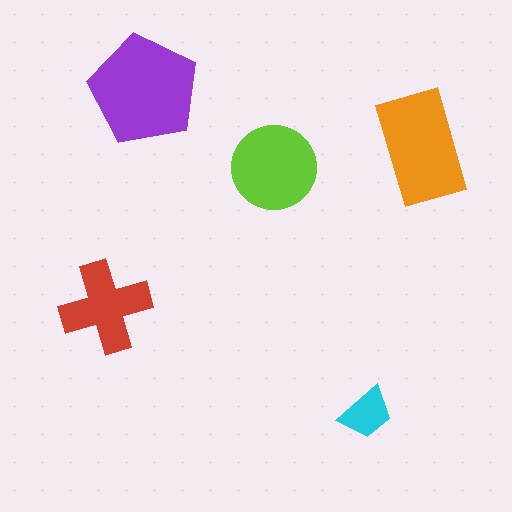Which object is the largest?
The purple pentagon.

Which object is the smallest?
The cyan trapezoid.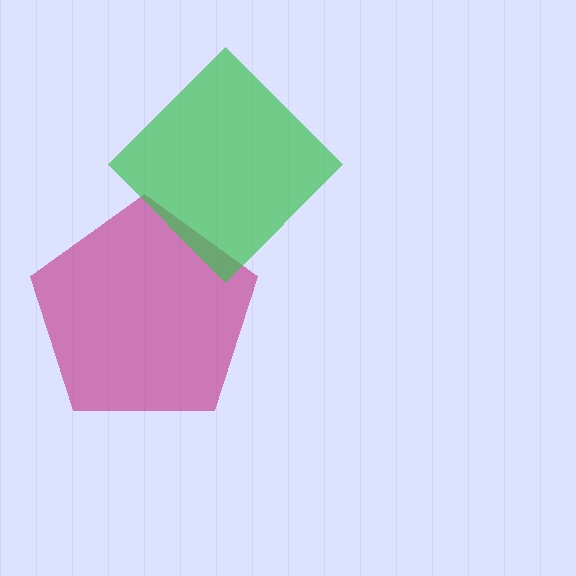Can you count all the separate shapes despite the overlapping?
Yes, there are 2 separate shapes.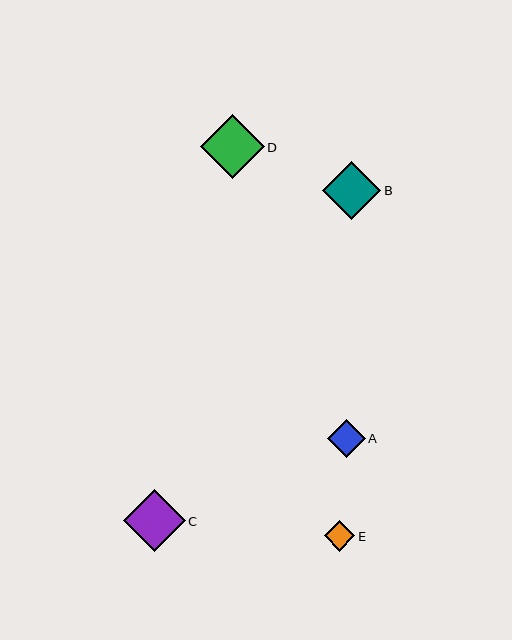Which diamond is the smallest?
Diamond E is the smallest with a size of approximately 31 pixels.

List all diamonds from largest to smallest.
From largest to smallest: D, C, B, A, E.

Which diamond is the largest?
Diamond D is the largest with a size of approximately 64 pixels.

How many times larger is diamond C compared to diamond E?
Diamond C is approximately 2.0 times the size of diamond E.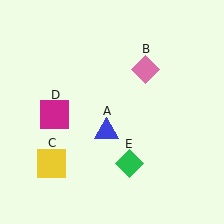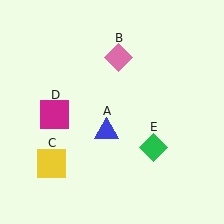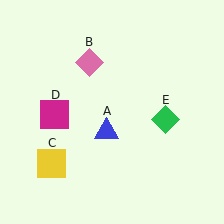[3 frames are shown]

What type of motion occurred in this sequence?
The pink diamond (object B), green diamond (object E) rotated counterclockwise around the center of the scene.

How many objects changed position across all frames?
2 objects changed position: pink diamond (object B), green diamond (object E).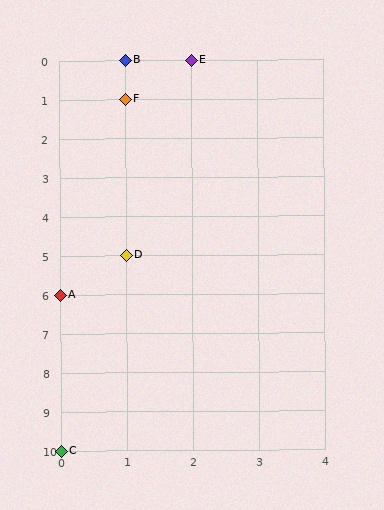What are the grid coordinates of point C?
Point C is at grid coordinates (0, 10).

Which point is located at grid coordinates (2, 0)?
Point E is at (2, 0).